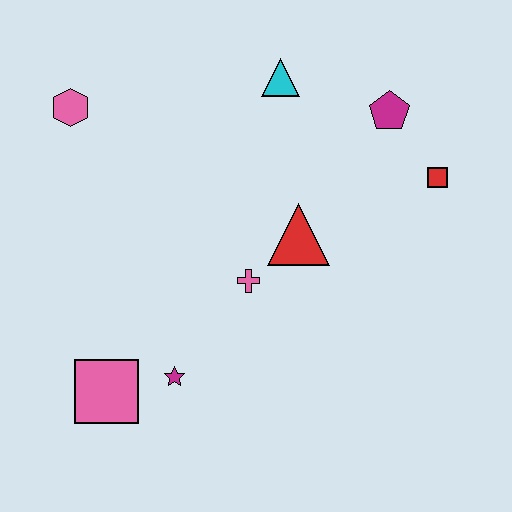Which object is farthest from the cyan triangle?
The pink square is farthest from the cyan triangle.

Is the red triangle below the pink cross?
No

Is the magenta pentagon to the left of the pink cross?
No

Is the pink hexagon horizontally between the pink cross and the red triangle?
No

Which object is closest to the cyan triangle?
The magenta pentagon is closest to the cyan triangle.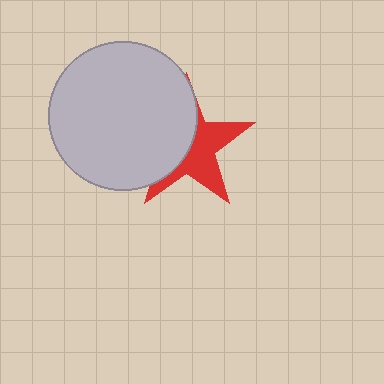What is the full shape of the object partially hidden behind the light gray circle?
The partially hidden object is a red star.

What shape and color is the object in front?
The object in front is a light gray circle.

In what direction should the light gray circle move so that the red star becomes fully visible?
The light gray circle should move left. That is the shortest direction to clear the overlap and leave the red star fully visible.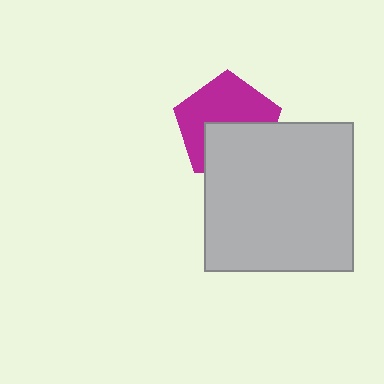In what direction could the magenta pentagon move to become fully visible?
The magenta pentagon could move up. That would shift it out from behind the light gray square entirely.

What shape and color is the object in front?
The object in front is a light gray square.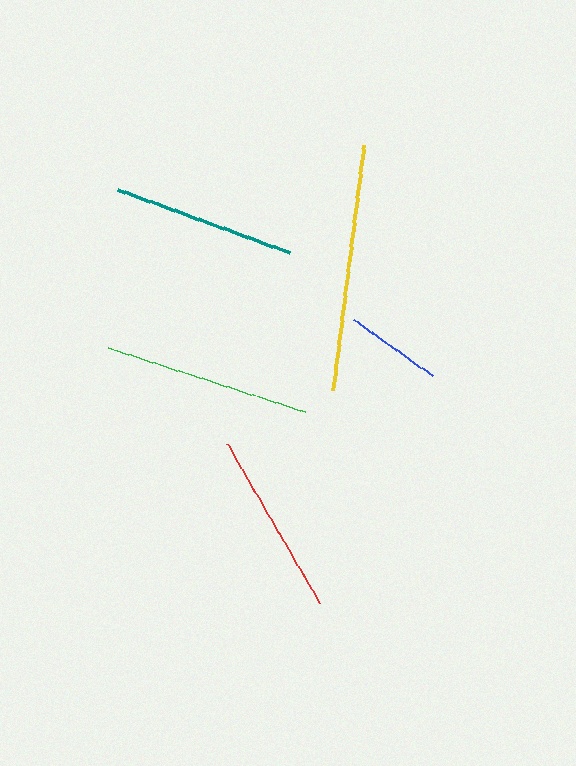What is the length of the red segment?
The red segment is approximately 184 pixels long.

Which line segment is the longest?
The yellow line is the longest at approximately 247 pixels.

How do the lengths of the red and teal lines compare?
The red and teal lines are approximately the same length.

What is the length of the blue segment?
The blue segment is approximately 96 pixels long.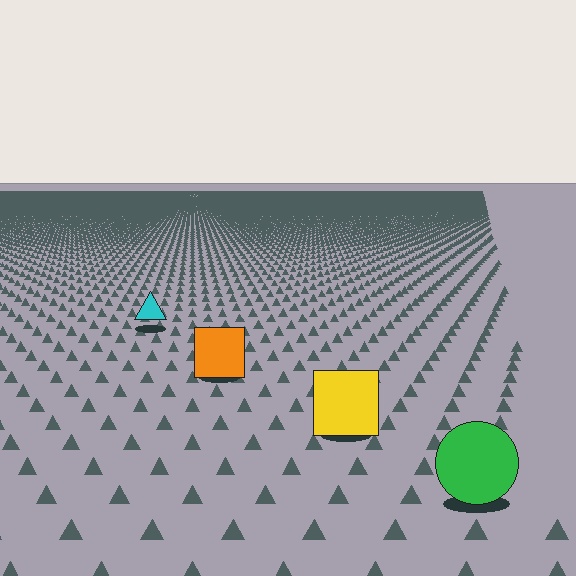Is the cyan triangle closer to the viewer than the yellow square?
No. The yellow square is closer — you can tell from the texture gradient: the ground texture is coarser near it.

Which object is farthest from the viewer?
The cyan triangle is farthest from the viewer. It appears smaller and the ground texture around it is denser.